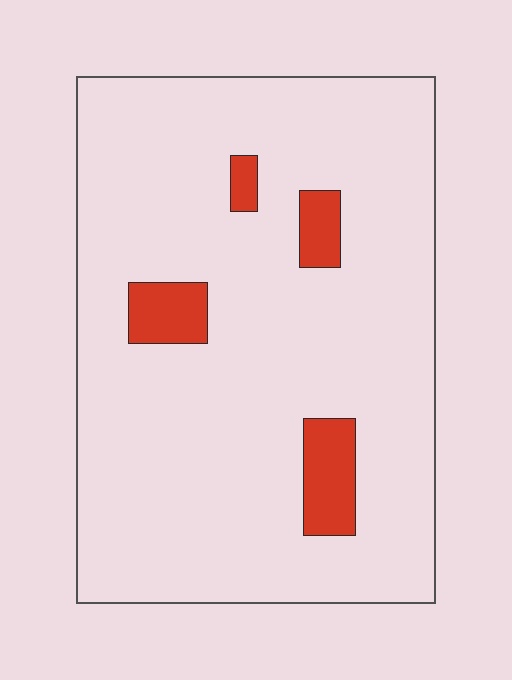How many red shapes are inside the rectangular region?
4.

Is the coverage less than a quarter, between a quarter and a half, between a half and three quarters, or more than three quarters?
Less than a quarter.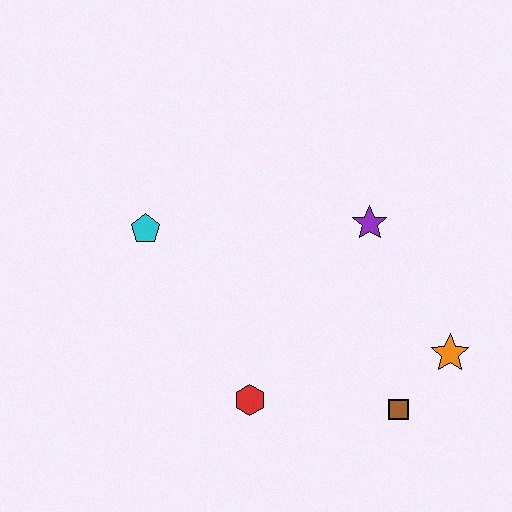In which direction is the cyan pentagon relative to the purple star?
The cyan pentagon is to the left of the purple star.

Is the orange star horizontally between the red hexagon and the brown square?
No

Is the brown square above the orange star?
No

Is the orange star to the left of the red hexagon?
No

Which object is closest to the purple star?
The orange star is closest to the purple star.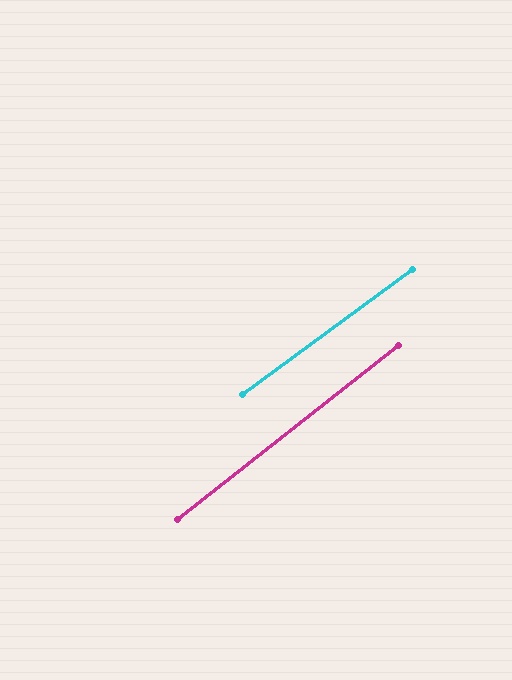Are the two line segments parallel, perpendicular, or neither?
Parallel — their directions differ by only 1.9°.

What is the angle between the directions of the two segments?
Approximately 2 degrees.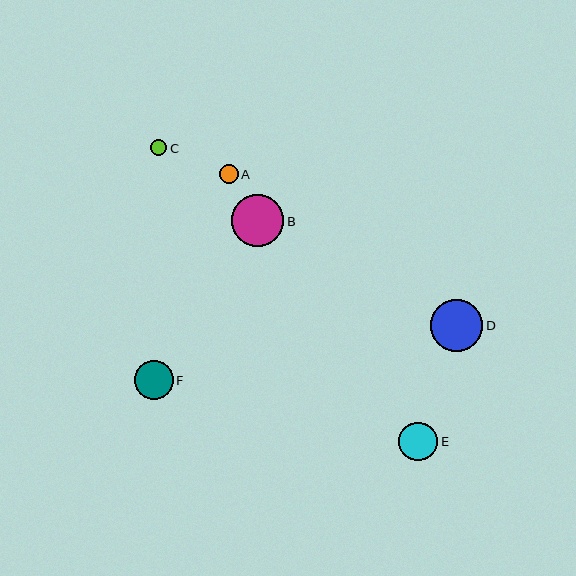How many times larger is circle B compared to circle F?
Circle B is approximately 1.4 times the size of circle F.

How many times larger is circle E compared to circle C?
Circle E is approximately 2.5 times the size of circle C.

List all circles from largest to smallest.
From largest to smallest: B, D, E, F, A, C.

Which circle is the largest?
Circle B is the largest with a size of approximately 52 pixels.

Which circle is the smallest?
Circle C is the smallest with a size of approximately 16 pixels.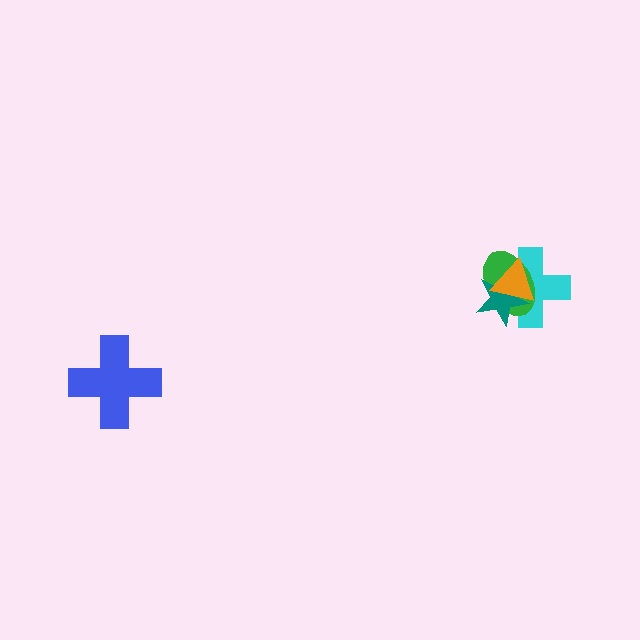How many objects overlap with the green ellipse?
3 objects overlap with the green ellipse.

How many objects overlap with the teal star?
3 objects overlap with the teal star.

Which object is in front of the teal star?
The orange triangle is in front of the teal star.